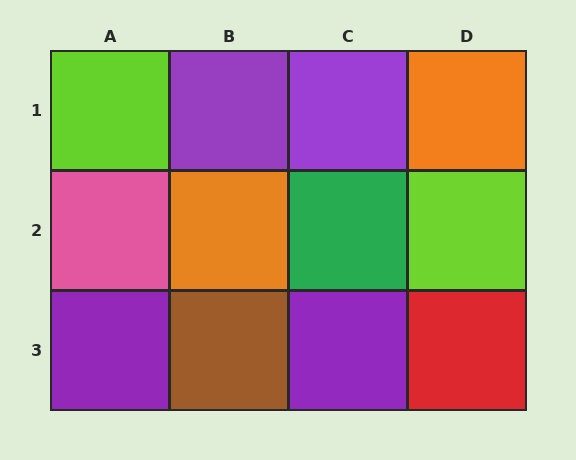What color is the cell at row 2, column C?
Green.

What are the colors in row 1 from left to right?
Lime, purple, purple, orange.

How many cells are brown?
1 cell is brown.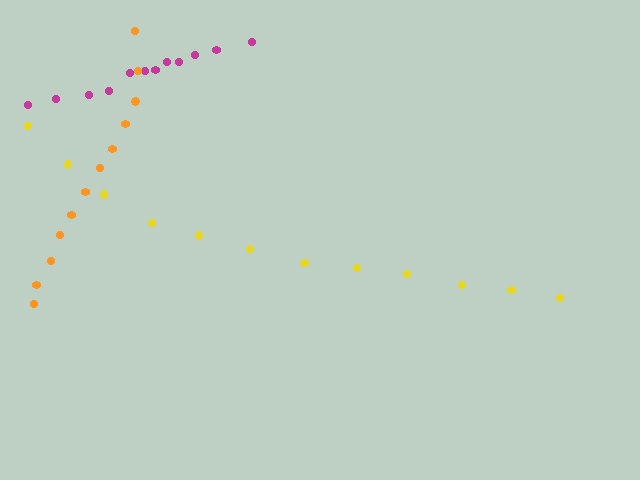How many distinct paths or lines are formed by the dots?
There are 3 distinct paths.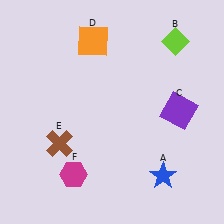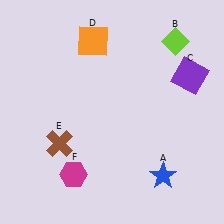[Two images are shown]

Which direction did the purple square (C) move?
The purple square (C) moved up.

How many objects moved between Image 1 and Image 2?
1 object moved between the two images.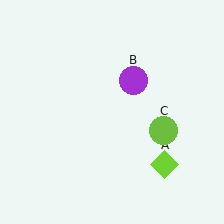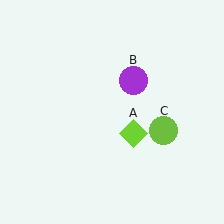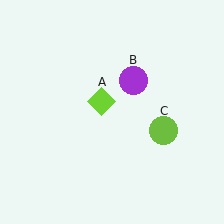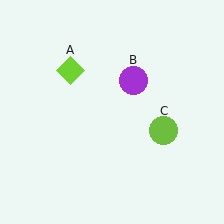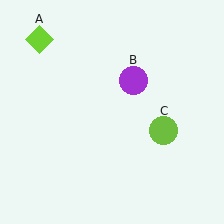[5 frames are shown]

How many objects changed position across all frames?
1 object changed position: lime diamond (object A).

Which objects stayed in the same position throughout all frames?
Purple circle (object B) and lime circle (object C) remained stationary.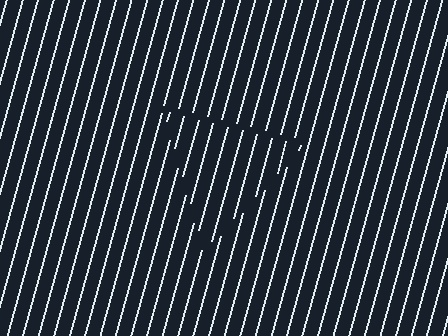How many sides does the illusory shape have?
3 sides — the line-ends trace a triangle.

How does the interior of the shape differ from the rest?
The interior of the shape contains the same grating, shifted by half a period — the contour is defined by the phase discontinuity where line-ends from the inner and outer gratings abut.